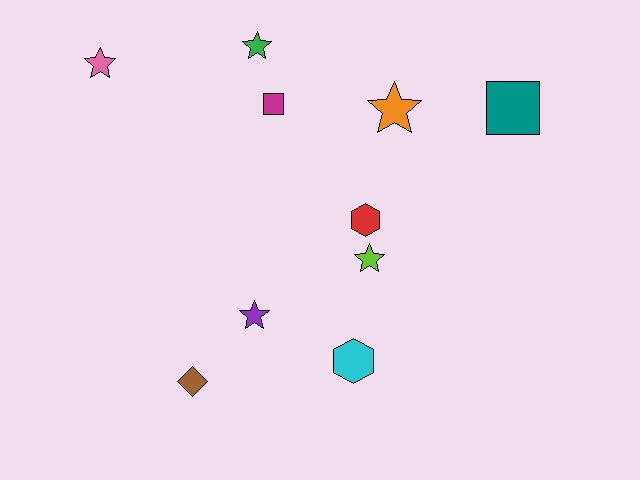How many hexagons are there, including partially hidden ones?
There are 2 hexagons.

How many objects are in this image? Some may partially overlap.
There are 10 objects.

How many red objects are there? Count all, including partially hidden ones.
There is 1 red object.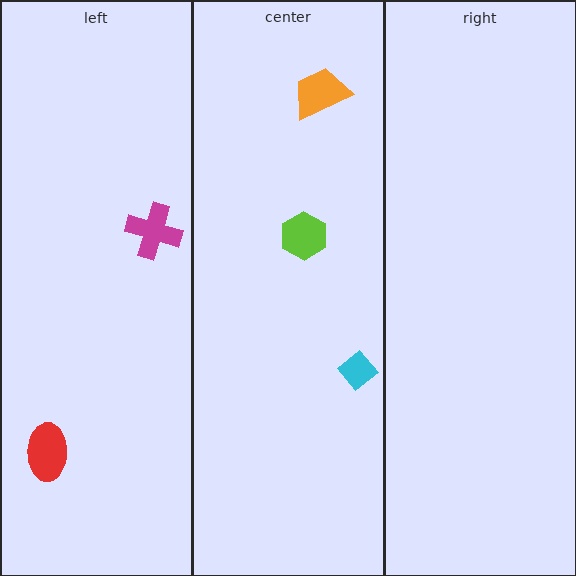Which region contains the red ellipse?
The left region.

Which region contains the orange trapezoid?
The center region.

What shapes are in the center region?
The orange trapezoid, the cyan diamond, the lime hexagon.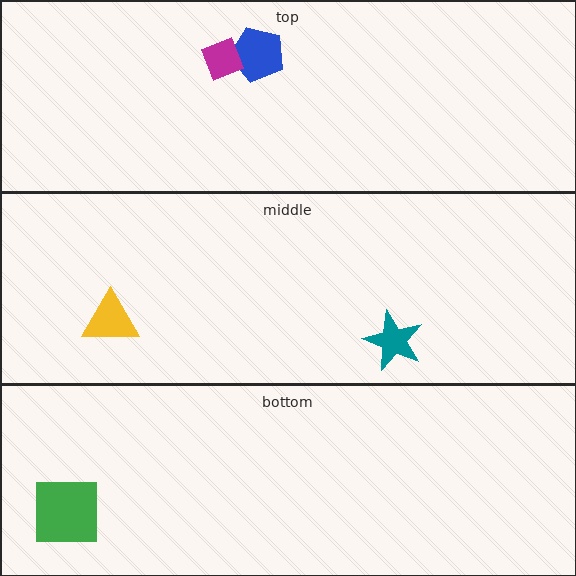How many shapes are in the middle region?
2.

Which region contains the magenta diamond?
The top region.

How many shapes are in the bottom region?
1.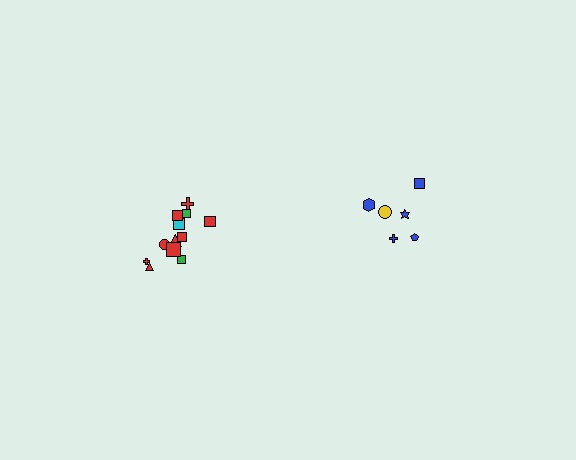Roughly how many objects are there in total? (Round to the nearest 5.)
Roughly 20 objects in total.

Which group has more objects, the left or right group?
The left group.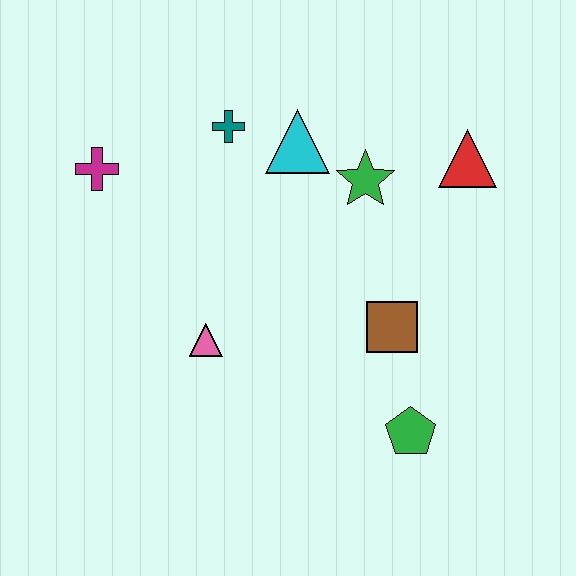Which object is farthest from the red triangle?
The magenta cross is farthest from the red triangle.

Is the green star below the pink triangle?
No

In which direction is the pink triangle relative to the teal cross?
The pink triangle is below the teal cross.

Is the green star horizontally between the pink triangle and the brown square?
Yes